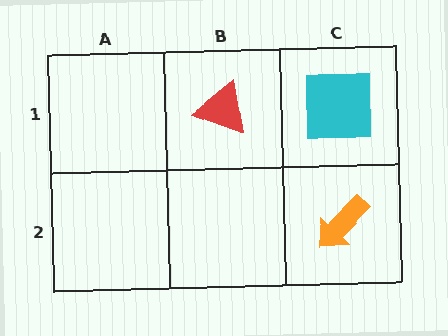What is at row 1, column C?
A cyan square.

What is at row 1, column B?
A red triangle.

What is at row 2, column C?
An orange arrow.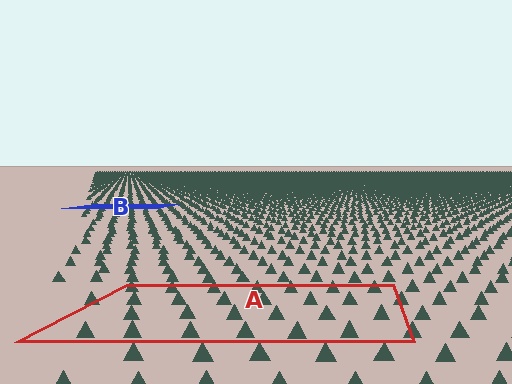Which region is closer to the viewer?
Region A is closer. The texture elements there are larger and more spread out.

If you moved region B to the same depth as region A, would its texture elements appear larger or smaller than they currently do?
They would appear larger. At a closer depth, the same texture elements are projected at a bigger on-screen size.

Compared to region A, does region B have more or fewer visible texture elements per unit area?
Region B has more texture elements per unit area — they are packed more densely because it is farther away.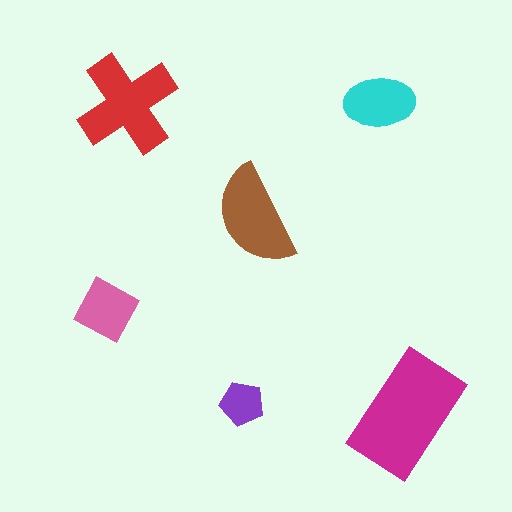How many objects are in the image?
There are 6 objects in the image.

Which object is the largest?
The magenta rectangle.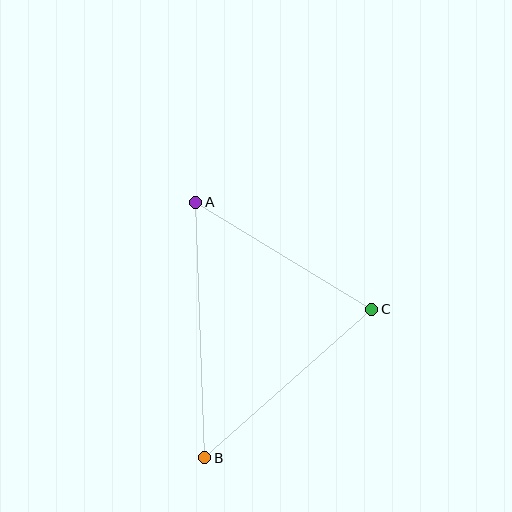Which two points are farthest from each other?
Points A and B are farthest from each other.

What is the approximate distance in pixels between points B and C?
The distance between B and C is approximately 223 pixels.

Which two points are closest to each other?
Points A and C are closest to each other.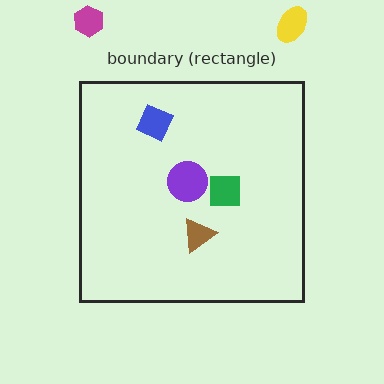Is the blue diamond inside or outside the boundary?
Inside.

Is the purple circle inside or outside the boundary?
Inside.